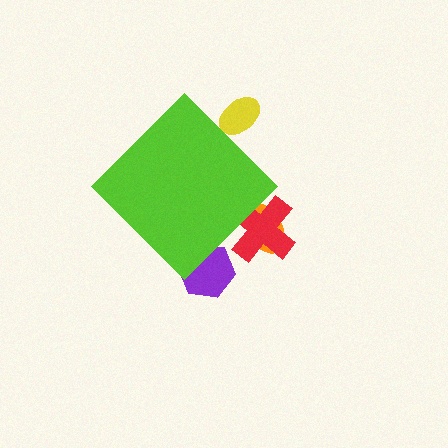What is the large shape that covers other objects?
A lime diamond.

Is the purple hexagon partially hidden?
Yes, the purple hexagon is partially hidden behind the lime diamond.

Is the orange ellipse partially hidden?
Yes, the orange ellipse is partially hidden behind the lime diamond.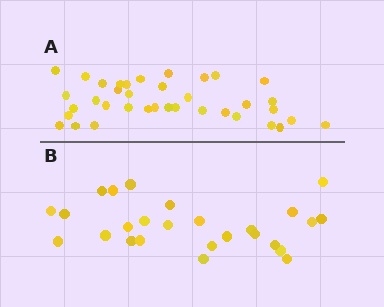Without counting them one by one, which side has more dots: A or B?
Region A (the top region) has more dots.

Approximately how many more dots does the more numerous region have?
Region A has roughly 12 or so more dots than region B.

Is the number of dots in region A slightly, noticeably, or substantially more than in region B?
Region A has noticeably more, but not dramatically so. The ratio is roughly 1.4 to 1.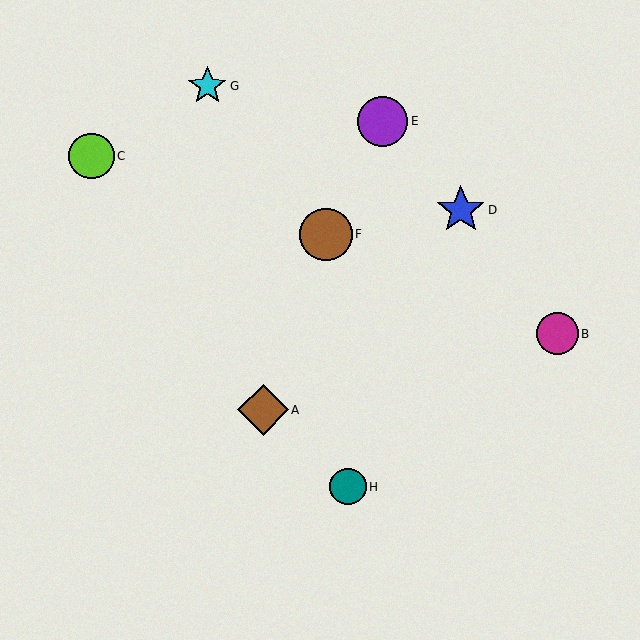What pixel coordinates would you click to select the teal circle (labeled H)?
Click at (348, 487) to select the teal circle H.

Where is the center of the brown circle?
The center of the brown circle is at (326, 234).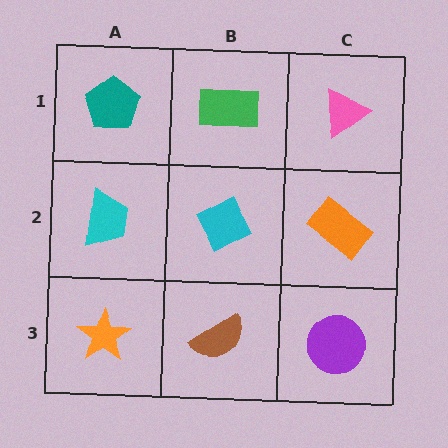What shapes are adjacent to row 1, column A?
A cyan trapezoid (row 2, column A), a green rectangle (row 1, column B).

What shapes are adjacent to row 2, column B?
A green rectangle (row 1, column B), a brown semicircle (row 3, column B), a cyan trapezoid (row 2, column A), an orange rectangle (row 2, column C).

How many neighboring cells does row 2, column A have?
3.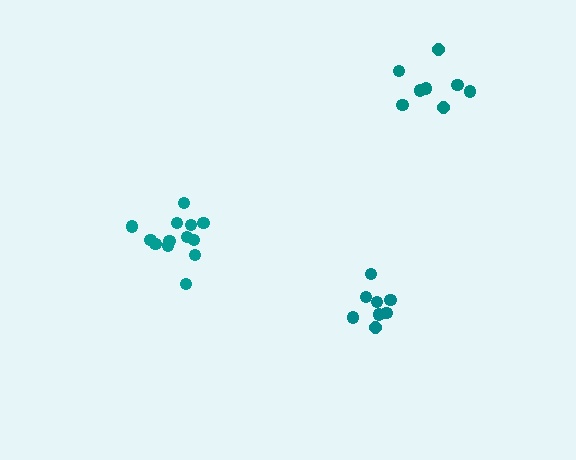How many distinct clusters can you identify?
There are 3 distinct clusters.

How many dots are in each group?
Group 1: 8 dots, Group 2: 13 dots, Group 3: 8 dots (29 total).